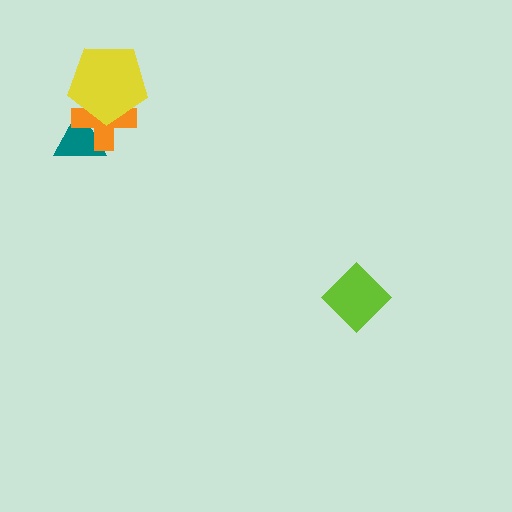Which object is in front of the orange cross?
The yellow pentagon is in front of the orange cross.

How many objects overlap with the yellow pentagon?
2 objects overlap with the yellow pentagon.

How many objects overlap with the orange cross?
2 objects overlap with the orange cross.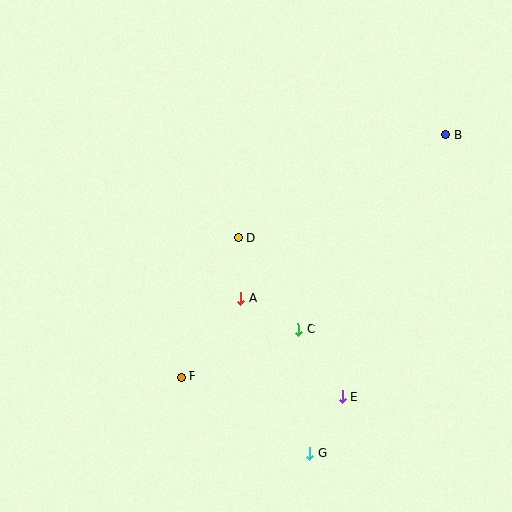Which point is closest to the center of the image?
Point D at (238, 238) is closest to the center.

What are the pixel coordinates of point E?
Point E is at (342, 397).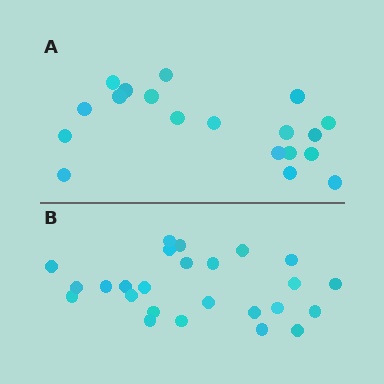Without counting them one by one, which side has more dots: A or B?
Region B (the bottom region) has more dots.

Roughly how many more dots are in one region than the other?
Region B has about 6 more dots than region A.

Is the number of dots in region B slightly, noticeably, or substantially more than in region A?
Region B has noticeably more, but not dramatically so. The ratio is roughly 1.3 to 1.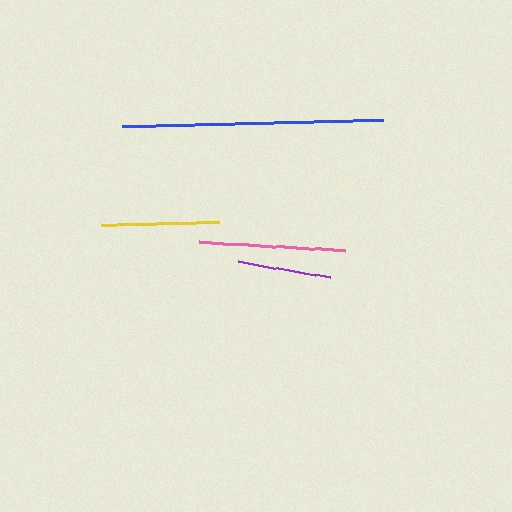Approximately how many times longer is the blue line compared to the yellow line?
The blue line is approximately 2.2 times the length of the yellow line.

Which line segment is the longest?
The blue line is the longest at approximately 261 pixels.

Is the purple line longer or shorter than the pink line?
The pink line is longer than the purple line.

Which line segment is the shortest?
The purple line is the shortest at approximately 93 pixels.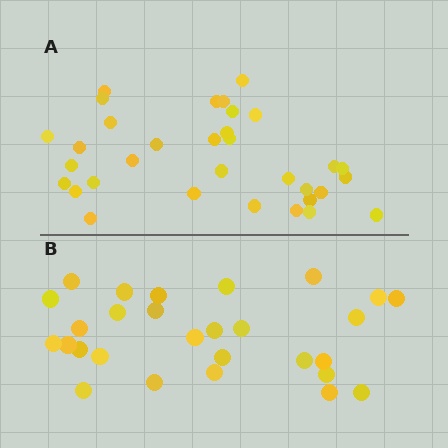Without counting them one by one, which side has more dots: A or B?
Region A (the top region) has more dots.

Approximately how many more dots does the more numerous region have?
Region A has about 5 more dots than region B.